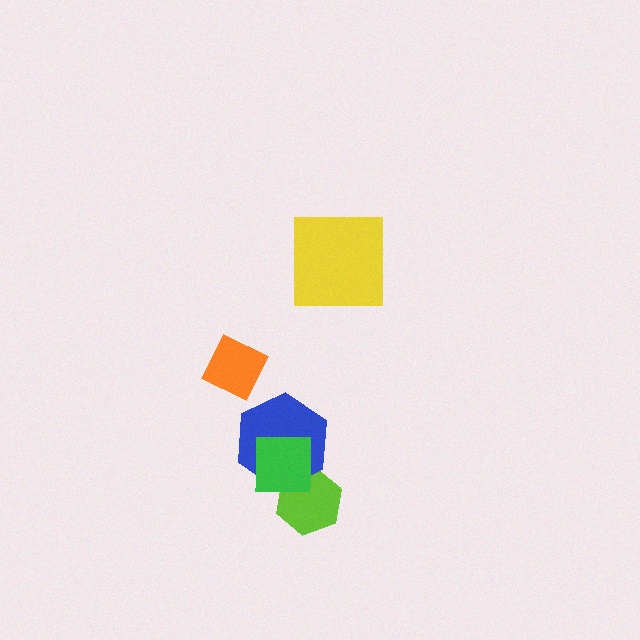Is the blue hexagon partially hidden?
Yes, it is partially covered by another shape.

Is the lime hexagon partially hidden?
Yes, it is partially covered by another shape.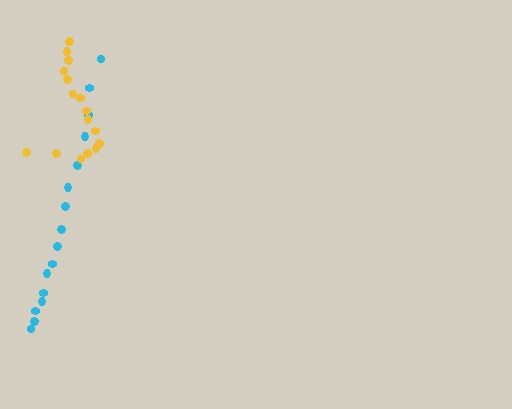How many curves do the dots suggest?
There are 2 distinct paths.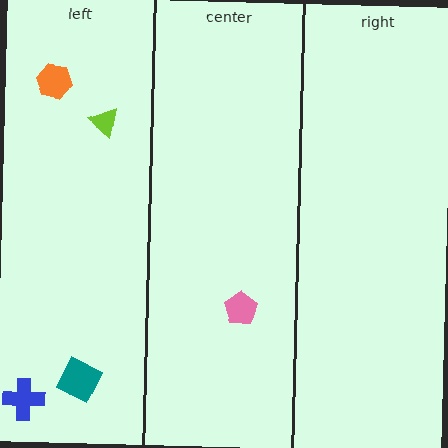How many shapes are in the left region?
4.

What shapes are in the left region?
The orange hexagon, the blue cross, the lime triangle, the teal square.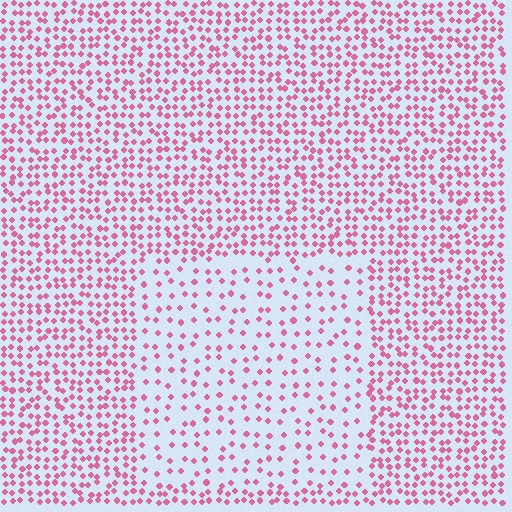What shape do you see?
I see a rectangle.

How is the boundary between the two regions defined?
The boundary is defined by a change in element density (approximately 2.2x ratio). All elements are the same color, size, and shape.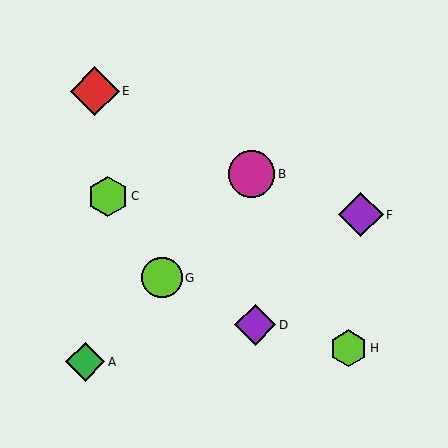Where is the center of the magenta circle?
The center of the magenta circle is at (251, 174).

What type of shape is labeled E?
Shape E is a red diamond.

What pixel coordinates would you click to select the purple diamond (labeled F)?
Click at (361, 215) to select the purple diamond F.